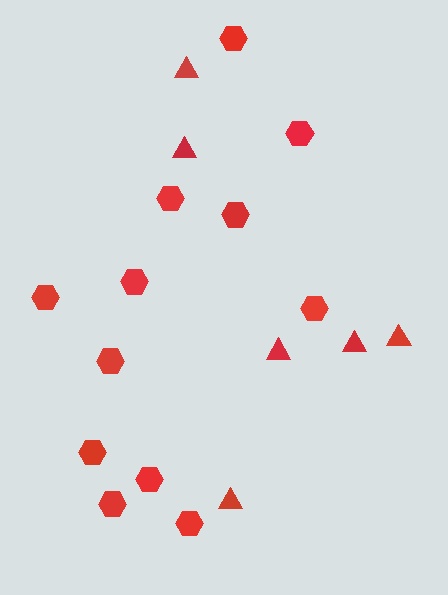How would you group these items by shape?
There are 2 groups: one group of hexagons (12) and one group of triangles (6).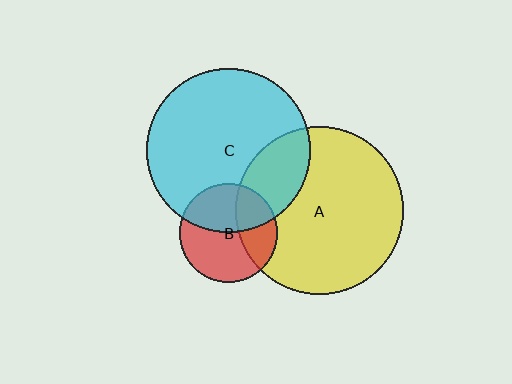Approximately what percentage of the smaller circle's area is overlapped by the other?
Approximately 25%.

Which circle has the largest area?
Circle A (yellow).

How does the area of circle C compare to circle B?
Approximately 2.8 times.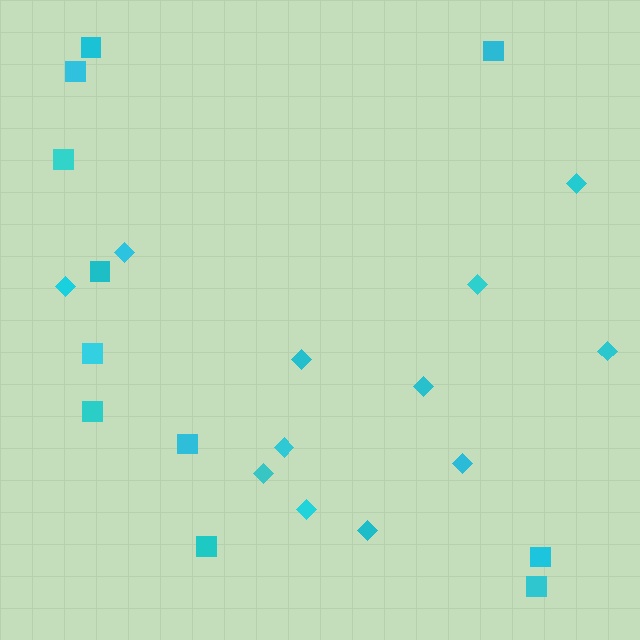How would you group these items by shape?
There are 2 groups: one group of diamonds (12) and one group of squares (11).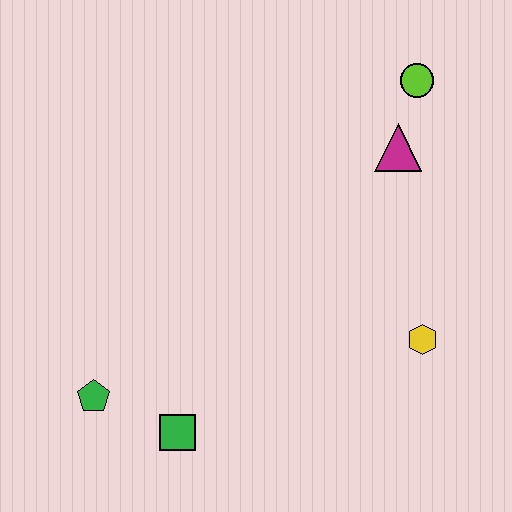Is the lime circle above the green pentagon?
Yes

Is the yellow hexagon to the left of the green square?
No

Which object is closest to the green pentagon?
The green square is closest to the green pentagon.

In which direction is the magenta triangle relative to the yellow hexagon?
The magenta triangle is above the yellow hexagon.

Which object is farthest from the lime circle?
The green pentagon is farthest from the lime circle.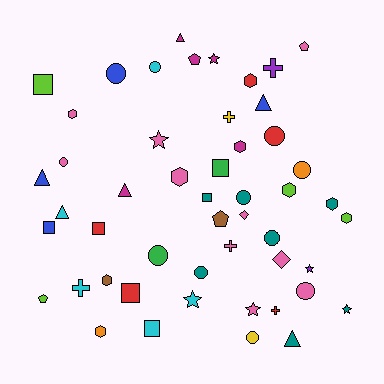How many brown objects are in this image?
There are 2 brown objects.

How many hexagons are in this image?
There are 9 hexagons.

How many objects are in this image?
There are 50 objects.